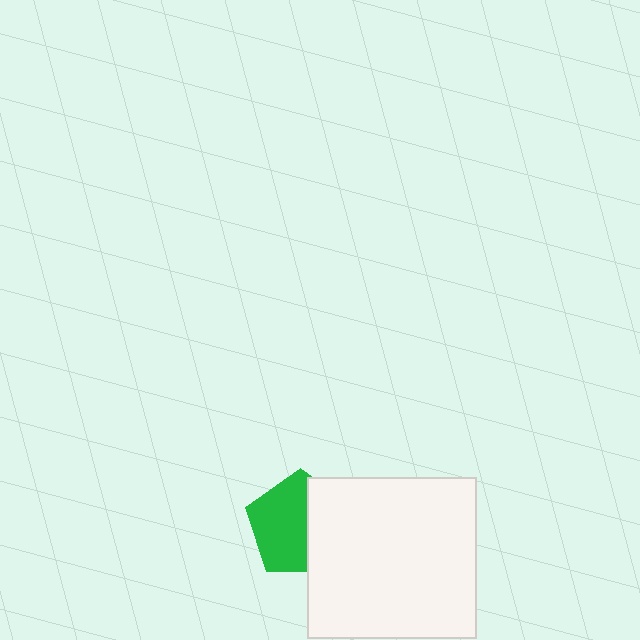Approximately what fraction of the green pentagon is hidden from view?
Roughly 40% of the green pentagon is hidden behind the white rectangle.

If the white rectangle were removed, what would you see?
You would see the complete green pentagon.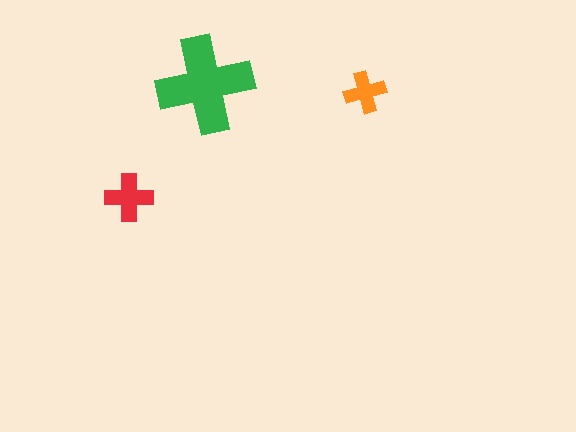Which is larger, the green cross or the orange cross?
The green one.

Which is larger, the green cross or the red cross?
The green one.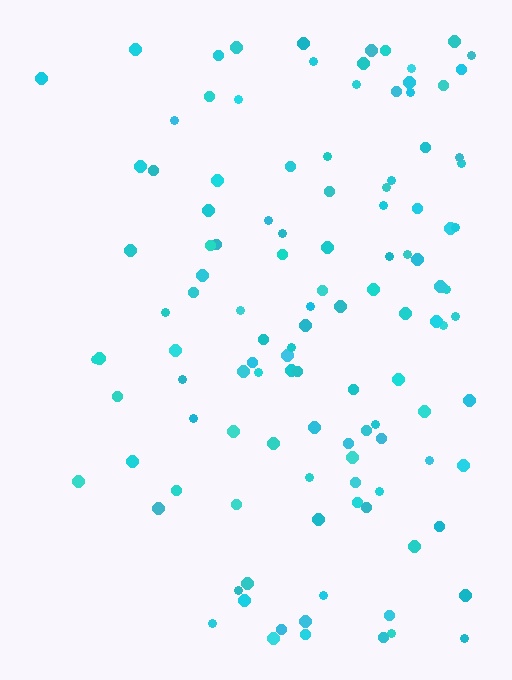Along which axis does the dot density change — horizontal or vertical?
Horizontal.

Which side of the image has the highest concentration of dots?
The right.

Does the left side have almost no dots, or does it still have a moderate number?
Still a moderate number, just noticeably fewer than the right.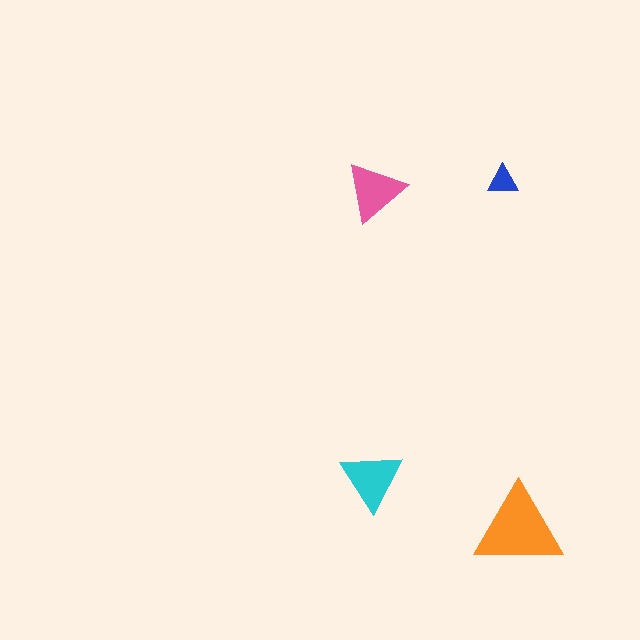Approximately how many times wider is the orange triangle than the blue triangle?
About 3 times wider.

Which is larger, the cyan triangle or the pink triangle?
The cyan one.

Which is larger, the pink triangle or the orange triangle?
The orange one.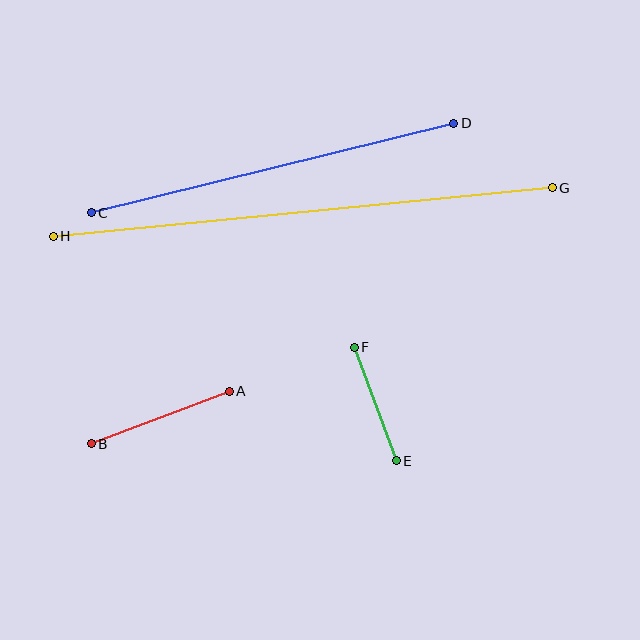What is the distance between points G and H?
The distance is approximately 501 pixels.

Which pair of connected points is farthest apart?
Points G and H are farthest apart.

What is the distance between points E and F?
The distance is approximately 121 pixels.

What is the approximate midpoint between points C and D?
The midpoint is at approximately (272, 168) pixels.